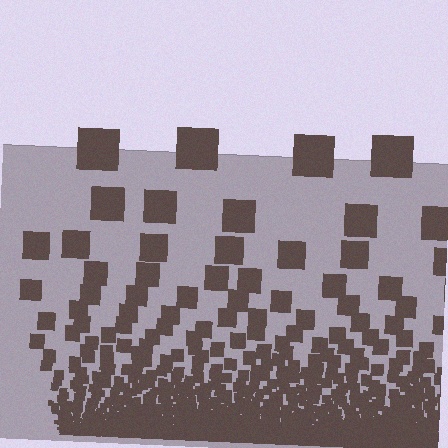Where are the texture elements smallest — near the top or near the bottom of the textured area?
Near the bottom.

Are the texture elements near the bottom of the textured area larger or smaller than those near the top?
Smaller. The gradient is inverted — elements near the bottom are smaller and denser.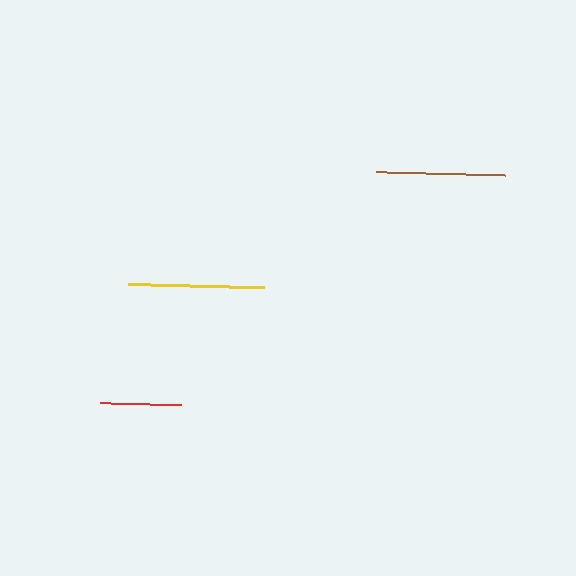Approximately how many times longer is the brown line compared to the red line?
The brown line is approximately 1.6 times the length of the red line.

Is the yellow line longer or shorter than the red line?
The yellow line is longer than the red line.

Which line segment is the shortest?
The red line is the shortest at approximately 81 pixels.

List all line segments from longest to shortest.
From longest to shortest: yellow, brown, red.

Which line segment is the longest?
The yellow line is the longest at approximately 136 pixels.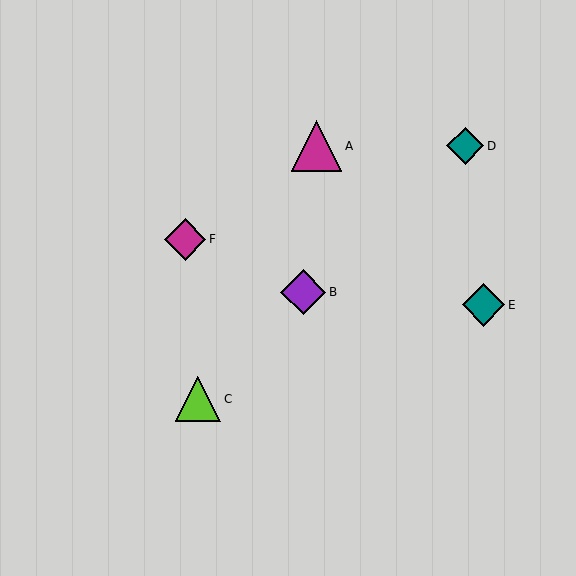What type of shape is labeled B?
Shape B is a purple diamond.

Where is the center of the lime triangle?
The center of the lime triangle is at (198, 399).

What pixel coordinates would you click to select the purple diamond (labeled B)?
Click at (303, 292) to select the purple diamond B.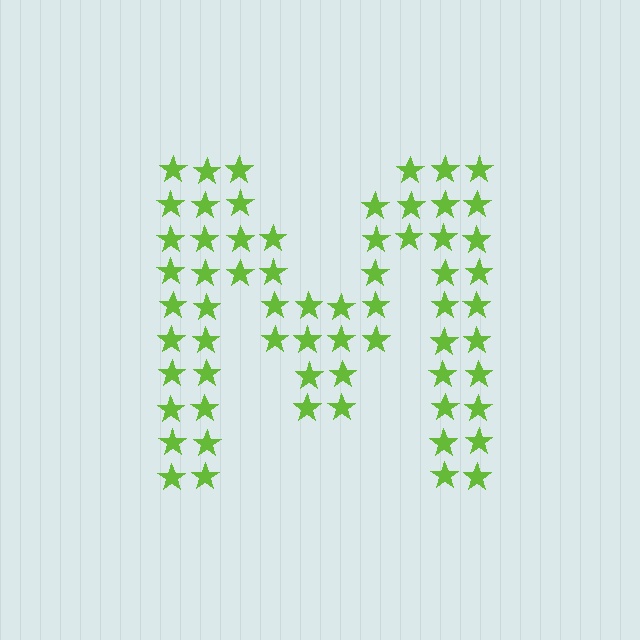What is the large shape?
The large shape is the letter M.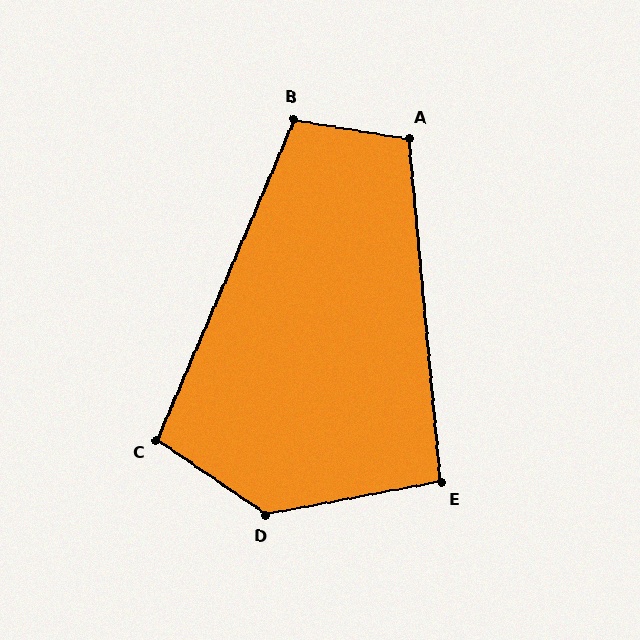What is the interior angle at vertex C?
Approximately 101 degrees (obtuse).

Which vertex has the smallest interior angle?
E, at approximately 95 degrees.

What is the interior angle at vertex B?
Approximately 104 degrees (obtuse).